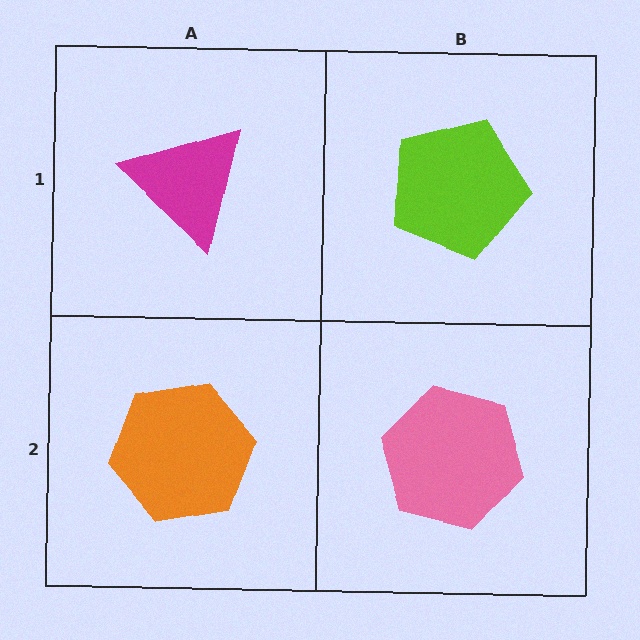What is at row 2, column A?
An orange hexagon.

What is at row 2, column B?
A pink hexagon.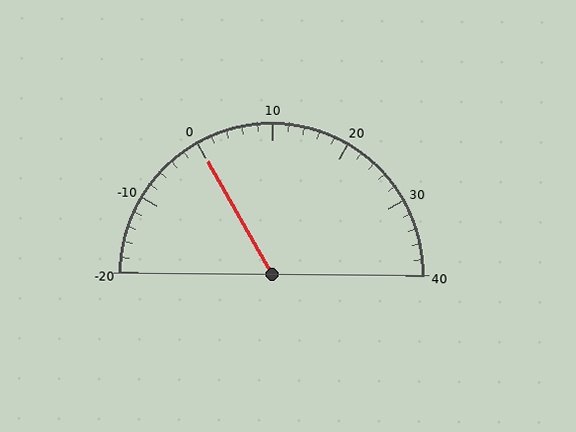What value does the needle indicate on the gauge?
The needle indicates approximately 0.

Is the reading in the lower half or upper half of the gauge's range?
The reading is in the lower half of the range (-20 to 40).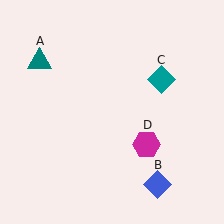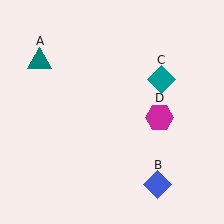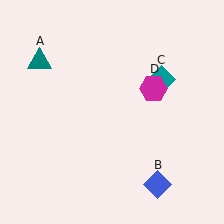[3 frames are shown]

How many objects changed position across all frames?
1 object changed position: magenta hexagon (object D).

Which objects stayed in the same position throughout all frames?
Teal triangle (object A) and blue diamond (object B) and teal diamond (object C) remained stationary.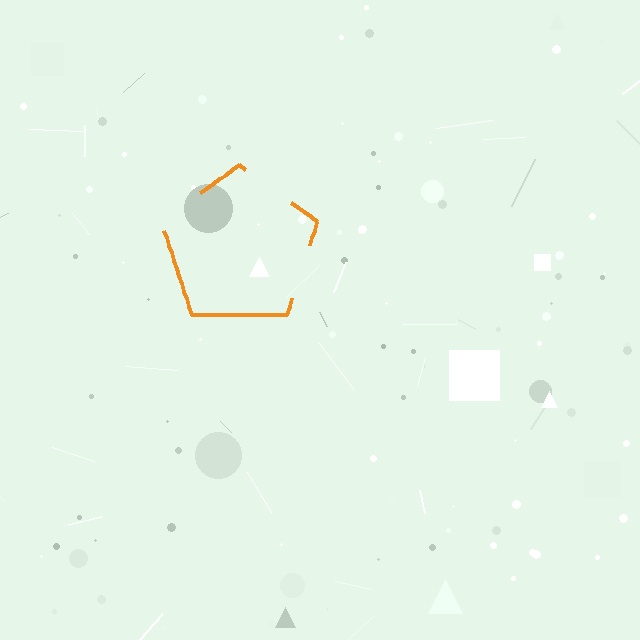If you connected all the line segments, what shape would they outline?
They would outline a pentagon.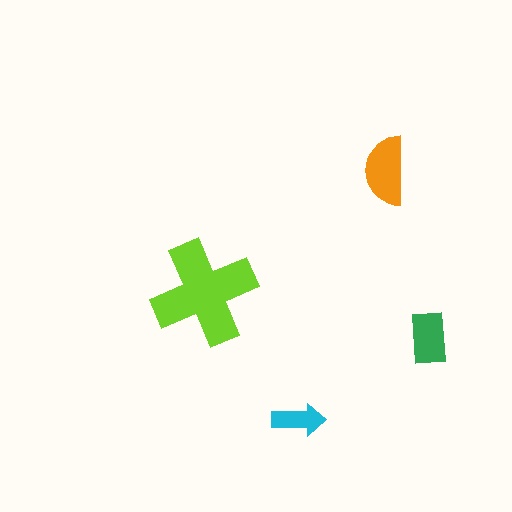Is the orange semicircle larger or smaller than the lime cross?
Smaller.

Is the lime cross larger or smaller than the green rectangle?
Larger.